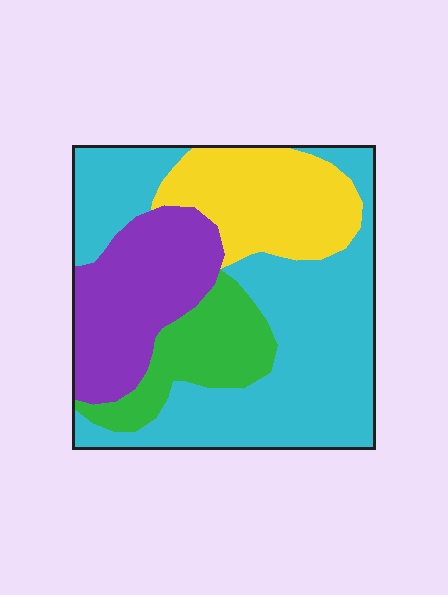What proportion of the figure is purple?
Purple takes up about one fifth (1/5) of the figure.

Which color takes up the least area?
Green, at roughly 15%.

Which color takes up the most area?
Cyan, at roughly 45%.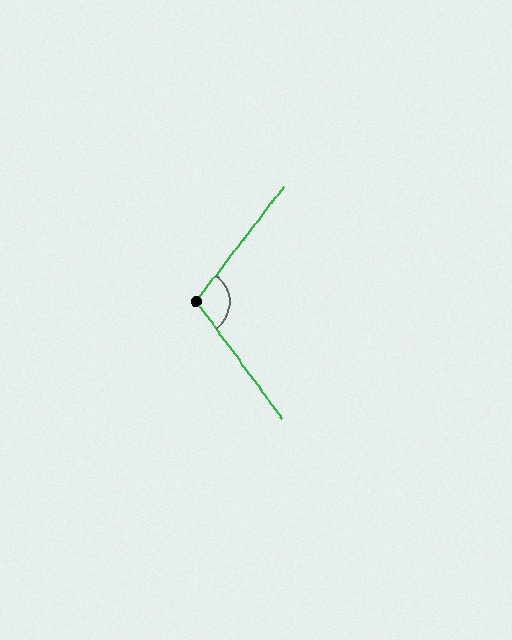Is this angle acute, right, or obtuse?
It is obtuse.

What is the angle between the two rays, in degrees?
Approximately 107 degrees.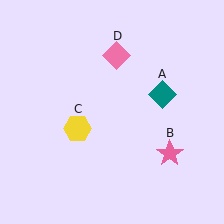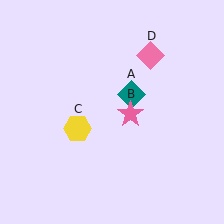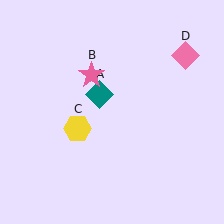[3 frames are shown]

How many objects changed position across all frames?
3 objects changed position: teal diamond (object A), pink star (object B), pink diamond (object D).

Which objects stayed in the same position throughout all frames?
Yellow hexagon (object C) remained stationary.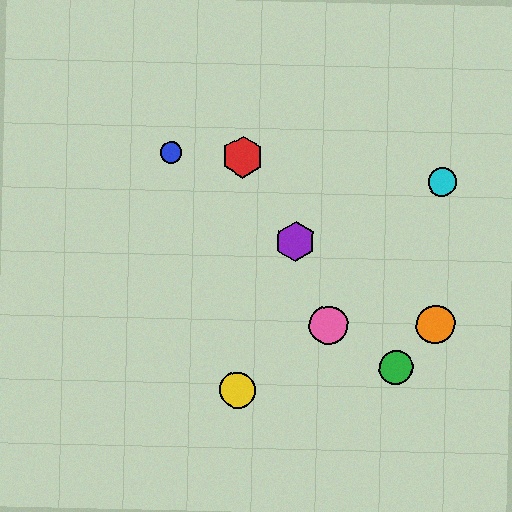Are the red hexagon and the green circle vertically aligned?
No, the red hexagon is at x≈243 and the green circle is at x≈396.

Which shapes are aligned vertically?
The red hexagon, the yellow circle are aligned vertically.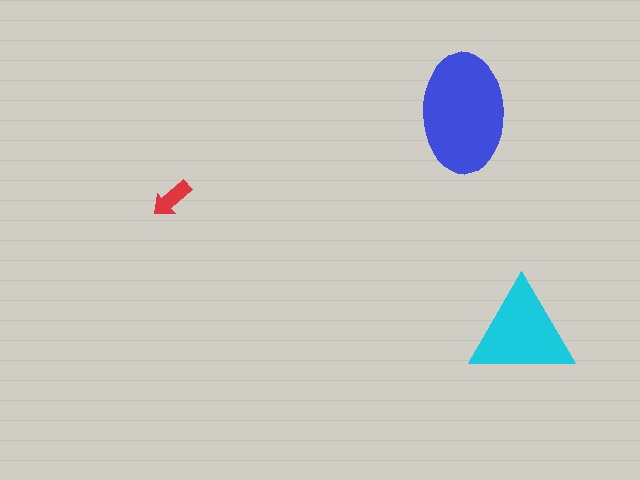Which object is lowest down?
The cyan triangle is bottommost.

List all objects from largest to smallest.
The blue ellipse, the cyan triangle, the red arrow.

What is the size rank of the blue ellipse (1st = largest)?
1st.